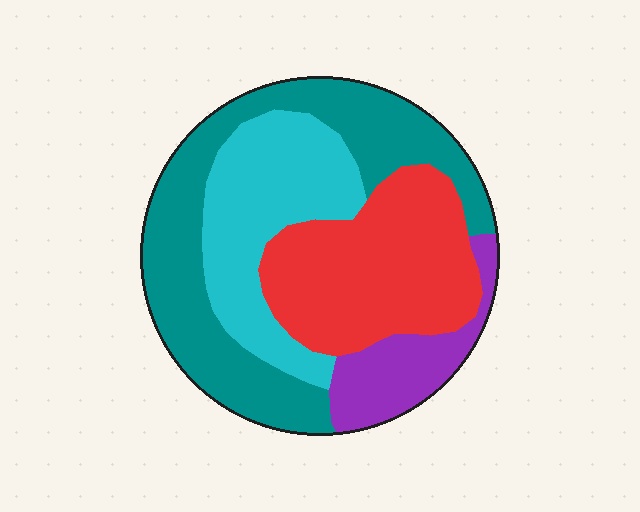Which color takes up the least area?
Purple, at roughly 10%.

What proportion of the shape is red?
Red covers about 30% of the shape.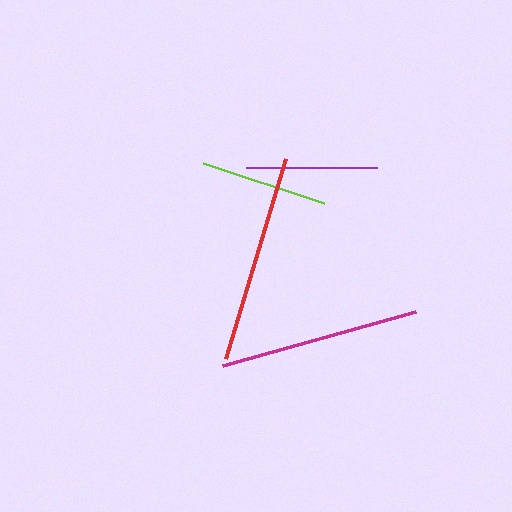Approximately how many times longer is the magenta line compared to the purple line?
The magenta line is approximately 1.5 times the length of the purple line.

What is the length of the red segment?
The red segment is approximately 209 pixels long.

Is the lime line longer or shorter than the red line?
The red line is longer than the lime line.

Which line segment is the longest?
The red line is the longest at approximately 209 pixels.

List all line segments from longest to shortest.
From longest to shortest: red, magenta, purple, lime.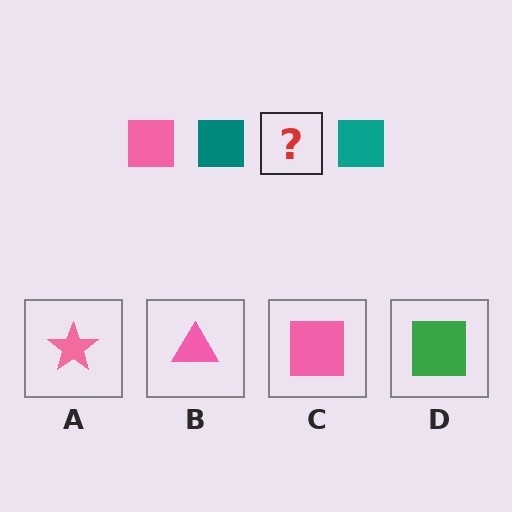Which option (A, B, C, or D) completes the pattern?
C.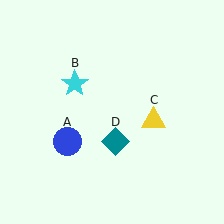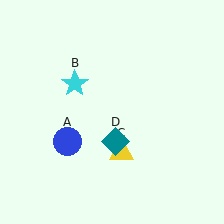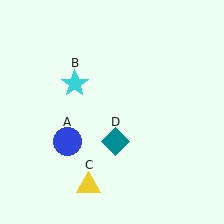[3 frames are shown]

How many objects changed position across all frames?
1 object changed position: yellow triangle (object C).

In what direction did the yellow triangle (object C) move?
The yellow triangle (object C) moved down and to the left.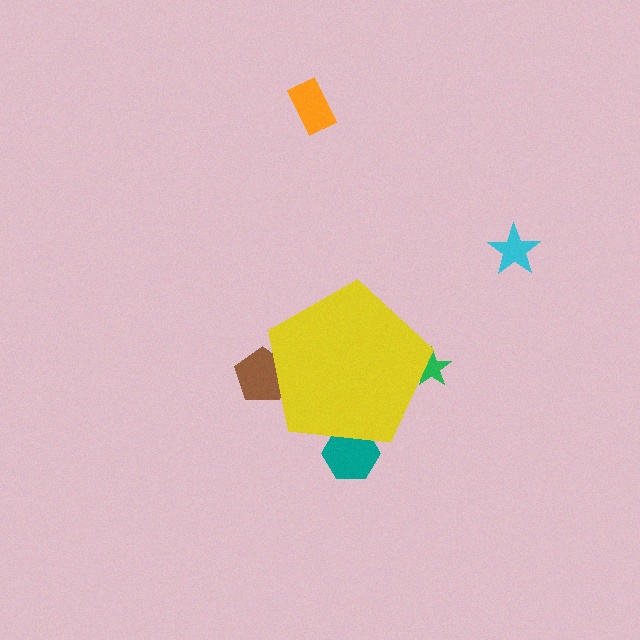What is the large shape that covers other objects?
A yellow pentagon.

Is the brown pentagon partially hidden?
Yes, the brown pentagon is partially hidden behind the yellow pentagon.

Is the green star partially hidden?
Yes, the green star is partially hidden behind the yellow pentagon.